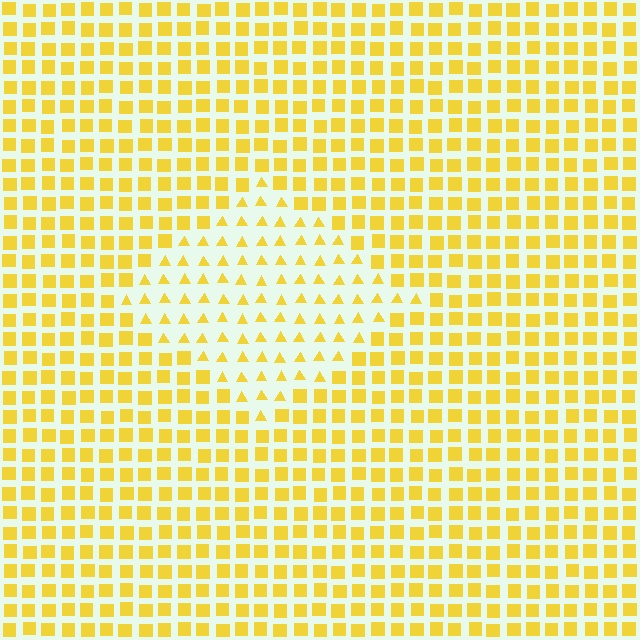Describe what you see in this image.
The image is filled with small yellow elements arranged in a uniform grid. A diamond-shaped region contains triangles, while the surrounding area contains squares. The boundary is defined purely by the change in element shape.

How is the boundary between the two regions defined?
The boundary is defined by a change in element shape: triangles inside vs. squares outside. All elements share the same color and spacing.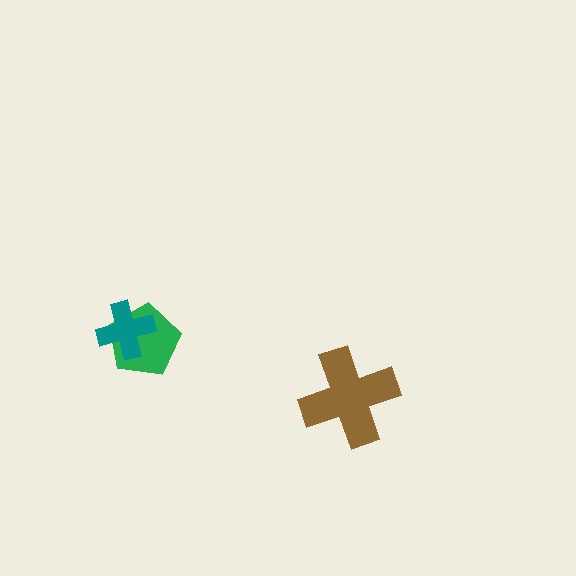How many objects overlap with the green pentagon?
1 object overlaps with the green pentagon.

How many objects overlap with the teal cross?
1 object overlaps with the teal cross.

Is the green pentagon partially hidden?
Yes, it is partially covered by another shape.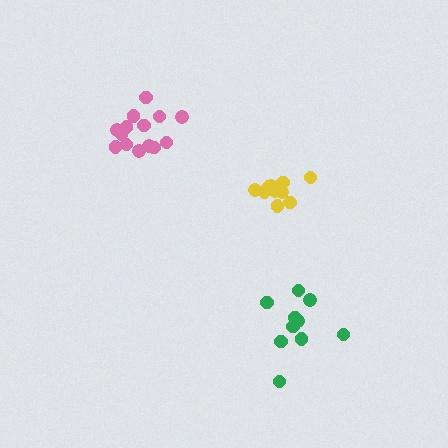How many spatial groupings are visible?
There are 3 spatial groupings.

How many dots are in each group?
Group 1: 10 dots, Group 2: 10 dots, Group 3: 14 dots (34 total).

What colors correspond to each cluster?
The clusters are colored: yellow, green, pink.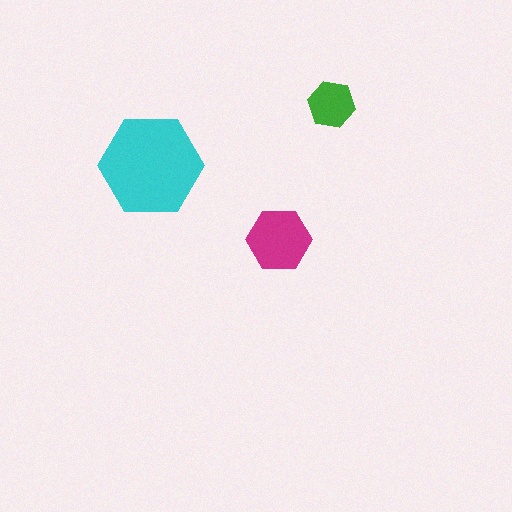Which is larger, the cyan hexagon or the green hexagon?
The cyan one.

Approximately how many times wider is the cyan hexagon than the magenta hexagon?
About 1.5 times wider.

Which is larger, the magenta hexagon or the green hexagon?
The magenta one.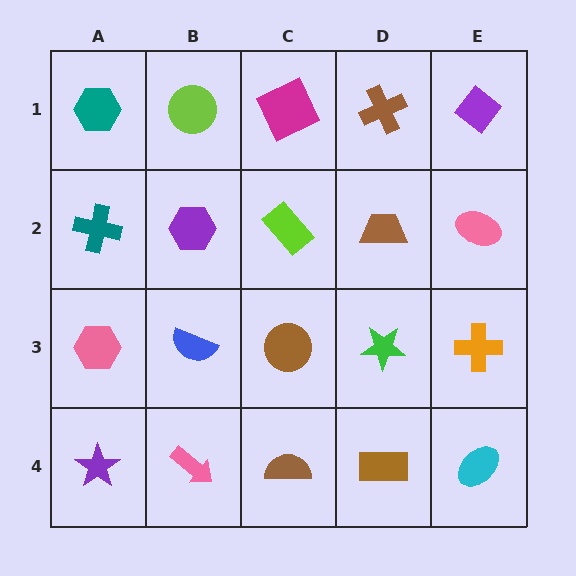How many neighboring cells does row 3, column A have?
3.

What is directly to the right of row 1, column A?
A lime circle.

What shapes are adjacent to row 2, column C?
A magenta square (row 1, column C), a brown circle (row 3, column C), a purple hexagon (row 2, column B), a brown trapezoid (row 2, column D).